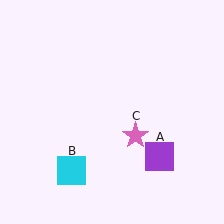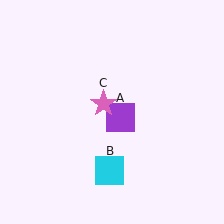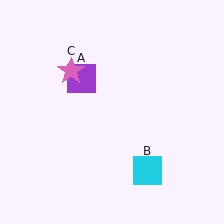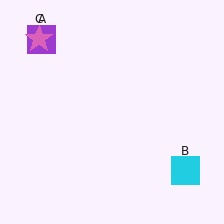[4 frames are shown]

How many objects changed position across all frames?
3 objects changed position: purple square (object A), cyan square (object B), pink star (object C).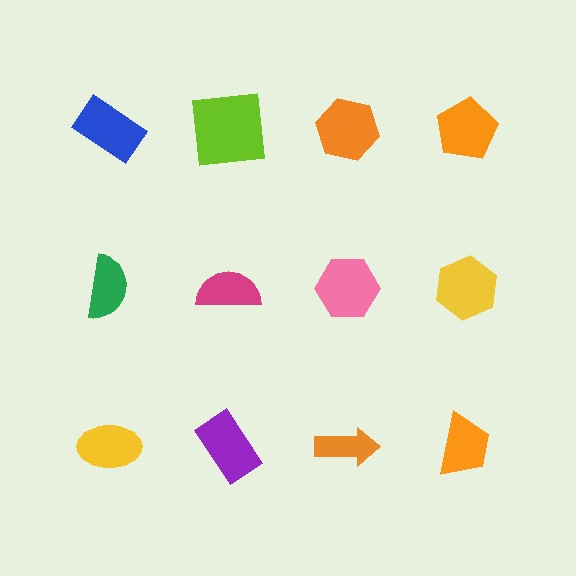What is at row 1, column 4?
An orange pentagon.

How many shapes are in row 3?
4 shapes.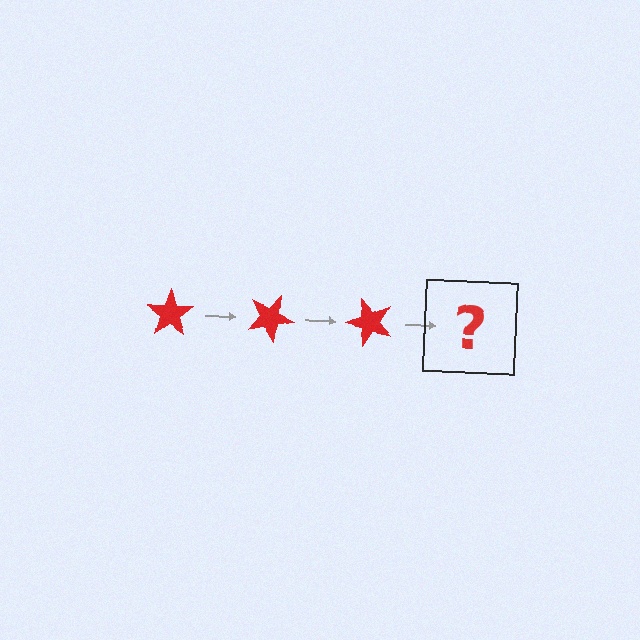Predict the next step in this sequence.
The next step is a red star rotated 75 degrees.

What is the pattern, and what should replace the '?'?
The pattern is that the star rotates 25 degrees each step. The '?' should be a red star rotated 75 degrees.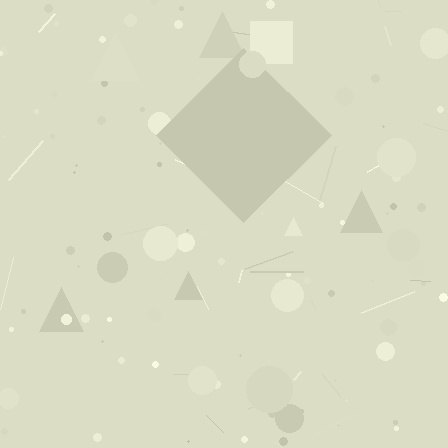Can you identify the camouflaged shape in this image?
The camouflaged shape is a diamond.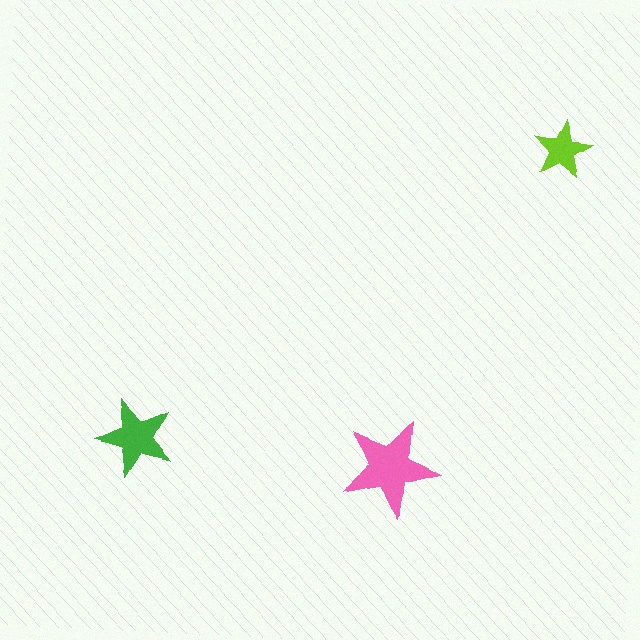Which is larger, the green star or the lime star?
The green one.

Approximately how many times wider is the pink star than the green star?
About 1.5 times wider.